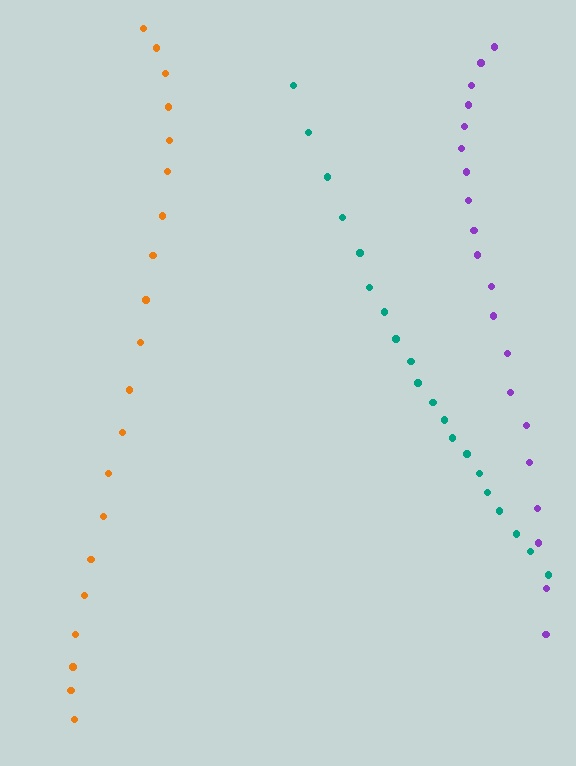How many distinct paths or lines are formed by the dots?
There are 3 distinct paths.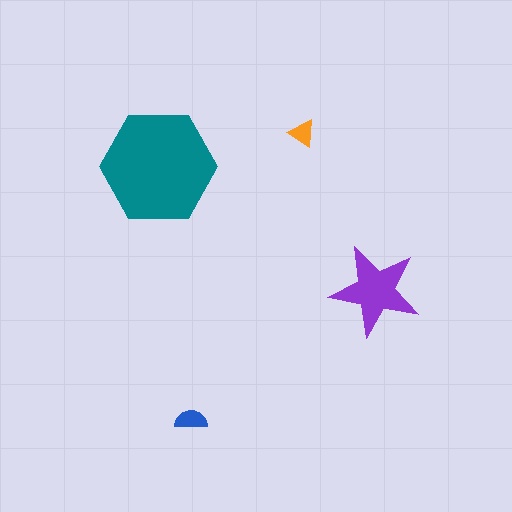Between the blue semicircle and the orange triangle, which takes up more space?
The blue semicircle.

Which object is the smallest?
The orange triangle.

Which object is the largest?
The teal hexagon.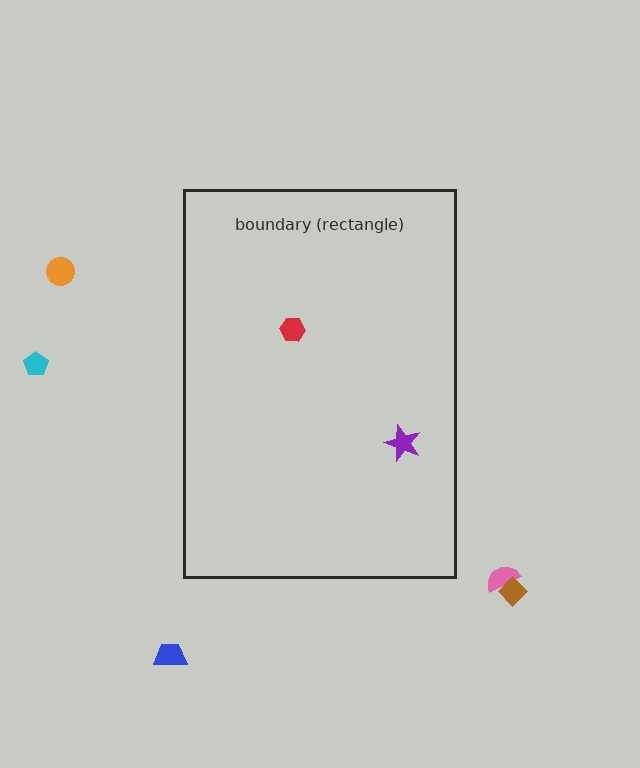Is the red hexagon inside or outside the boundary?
Inside.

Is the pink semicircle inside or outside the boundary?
Outside.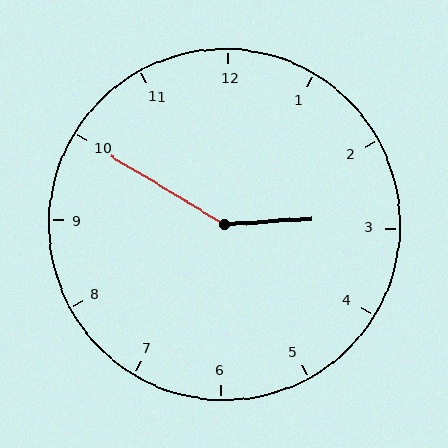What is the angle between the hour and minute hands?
Approximately 145 degrees.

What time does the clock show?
2:50.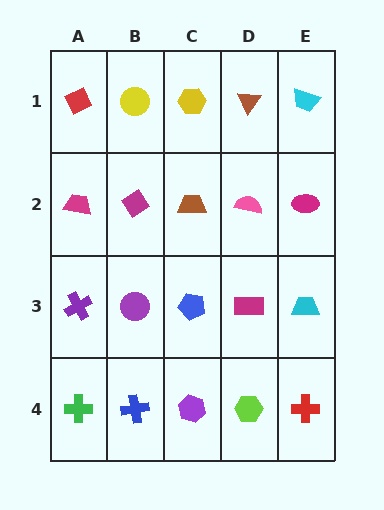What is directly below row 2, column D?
A magenta rectangle.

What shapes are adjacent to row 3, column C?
A brown trapezoid (row 2, column C), a purple hexagon (row 4, column C), a purple circle (row 3, column B), a magenta rectangle (row 3, column D).